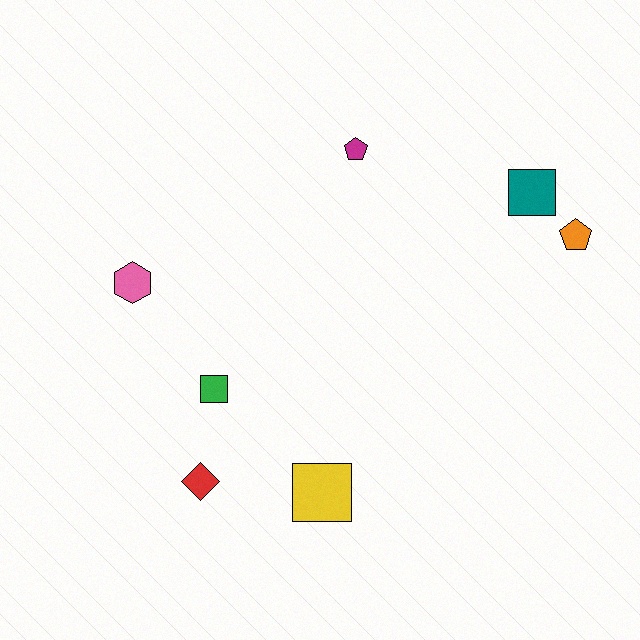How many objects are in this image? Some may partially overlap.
There are 7 objects.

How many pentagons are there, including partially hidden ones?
There are 2 pentagons.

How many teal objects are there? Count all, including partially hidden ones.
There is 1 teal object.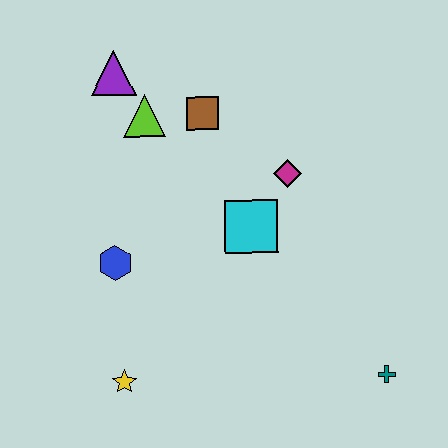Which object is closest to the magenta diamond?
The cyan square is closest to the magenta diamond.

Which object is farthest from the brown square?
The teal cross is farthest from the brown square.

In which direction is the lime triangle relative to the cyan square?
The lime triangle is above the cyan square.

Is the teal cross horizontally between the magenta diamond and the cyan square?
No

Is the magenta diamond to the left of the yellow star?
No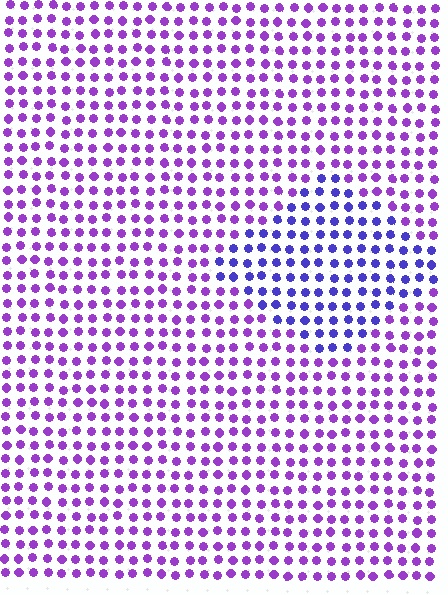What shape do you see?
I see a diamond.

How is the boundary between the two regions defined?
The boundary is defined purely by a slight shift in hue (about 34 degrees). Spacing, size, and orientation are identical on both sides.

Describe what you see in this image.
The image is filled with small purple elements in a uniform arrangement. A diamond-shaped region is visible where the elements are tinted to a slightly different hue, forming a subtle color boundary.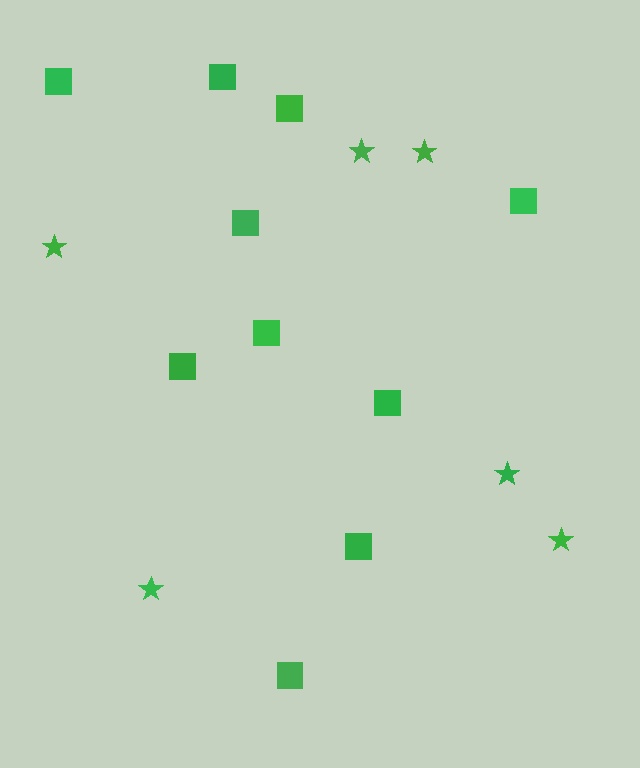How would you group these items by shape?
There are 2 groups: one group of squares (10) and one group of stars (6).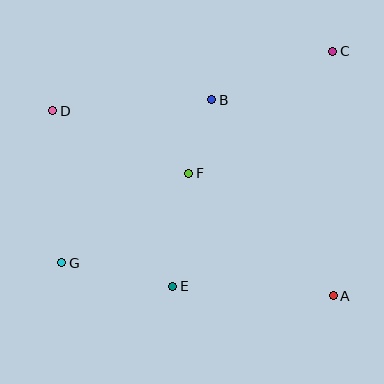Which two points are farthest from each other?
Points C and G are farthest from each other.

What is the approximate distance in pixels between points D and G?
The distance between D and G is approximately 153 pixels.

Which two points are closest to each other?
Points B and F are closest to each other.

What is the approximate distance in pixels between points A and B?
The distance between A and B is approximately 231 pixels.